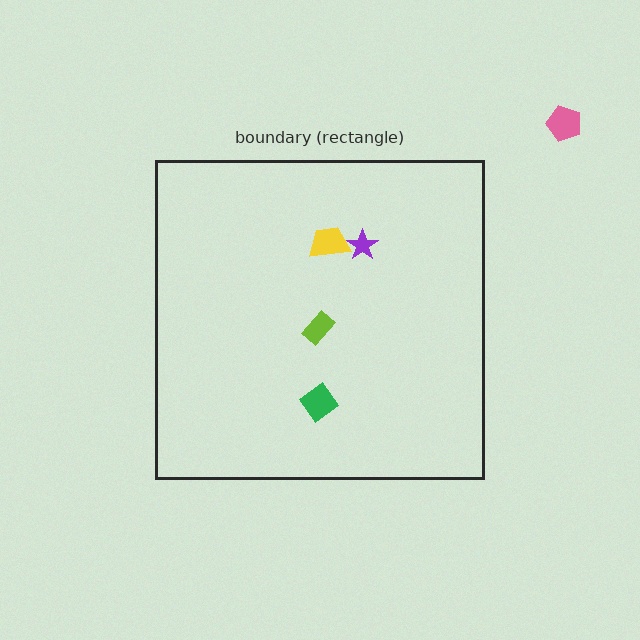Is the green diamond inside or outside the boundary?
Inside.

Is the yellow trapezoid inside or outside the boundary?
Inside.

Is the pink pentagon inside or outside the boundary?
Outside.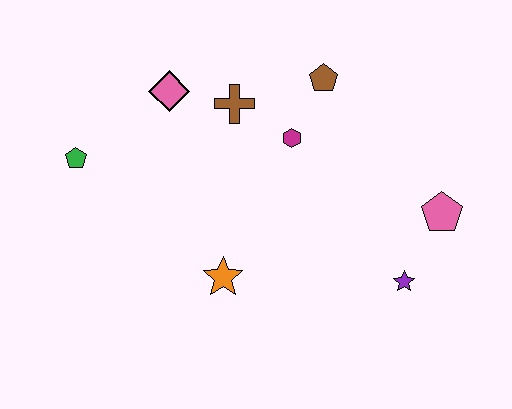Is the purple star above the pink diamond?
No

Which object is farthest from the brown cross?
The purple star is farthest from the brown cross.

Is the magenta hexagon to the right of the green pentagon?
Yes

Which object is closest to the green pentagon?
The pink diamond is closest to the green pentagon.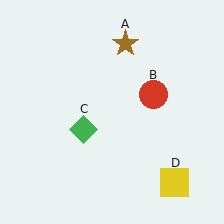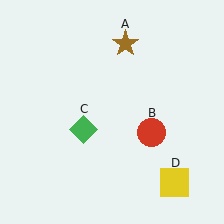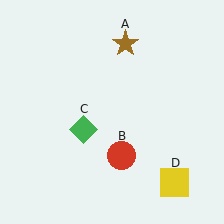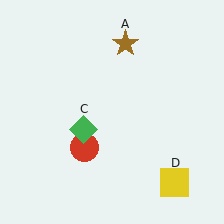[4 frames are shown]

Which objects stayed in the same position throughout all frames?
Brown star (object A) and green diamond (object C) and yellow square (object D) remained stationary.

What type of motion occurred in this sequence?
The red circle (object B) rotated clockwise around the center of the scene.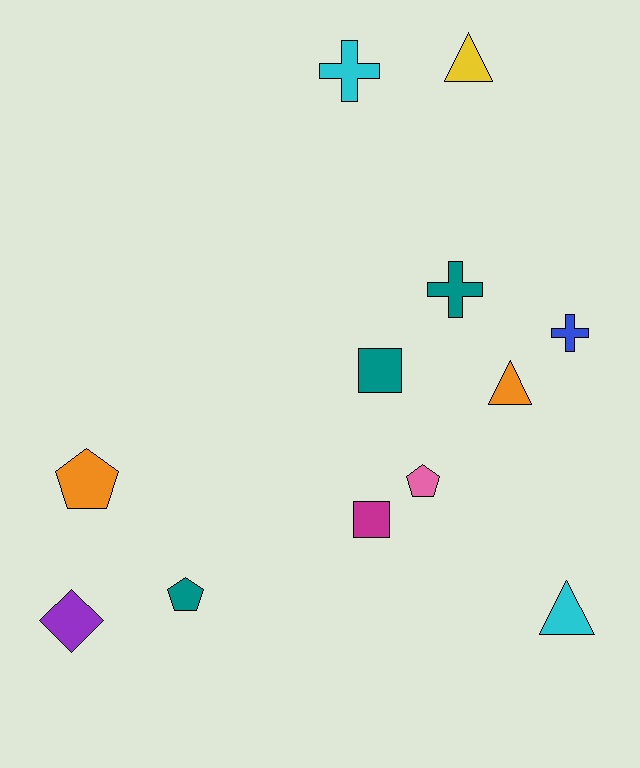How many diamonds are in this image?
There is 1 diamond.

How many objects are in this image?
There are 12 objects.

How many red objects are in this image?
There are no red objects.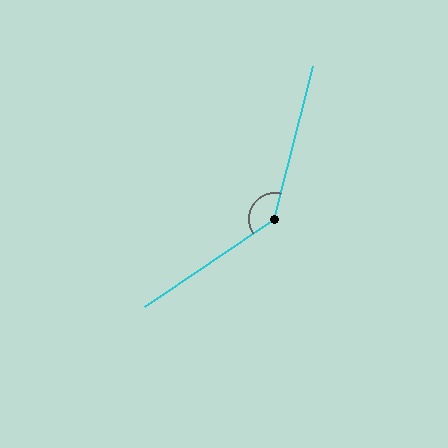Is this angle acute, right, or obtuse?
It is obtuse.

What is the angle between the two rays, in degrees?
Approximately 138 degrees.